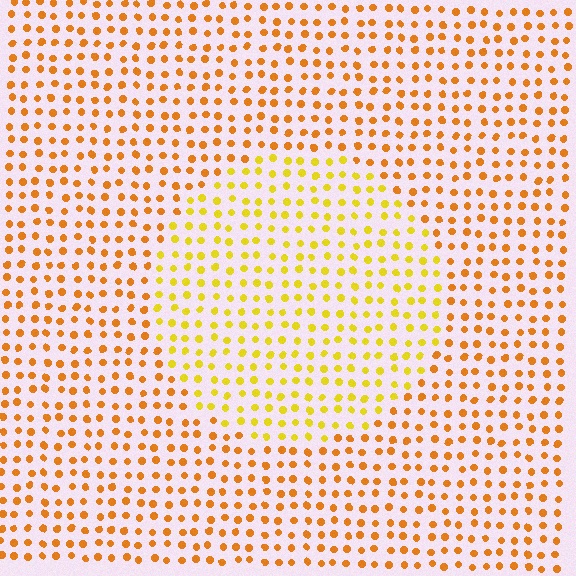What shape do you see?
I see a circle.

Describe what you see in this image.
The image is filled with small orange elements in a uniform arrangement. A circle-shaped region is visible where the elements are tinted to a slightly different hue, forming a subtle color boundary.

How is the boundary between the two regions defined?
The boundary is defined purely by a slight shift in hue (about 27 degrees). Spacing, size, and orientation are identical on both sides.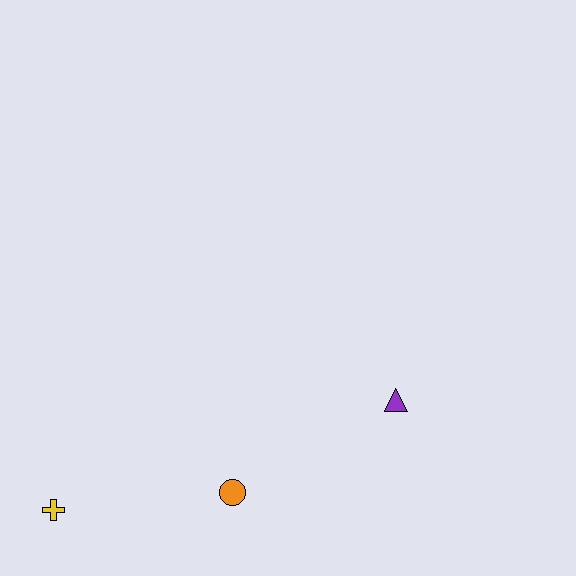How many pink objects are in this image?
There are no pink objects.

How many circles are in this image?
There is 1 circle.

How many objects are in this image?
There are 3 objects.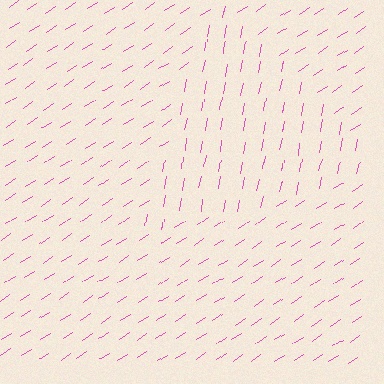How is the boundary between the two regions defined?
The boundary is defined purely by a change in line orientation (approximately 45 degrees difference). All lines are the same color and thickness.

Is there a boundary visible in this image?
Yes, there is a texture boundary formed by a change in line orientation.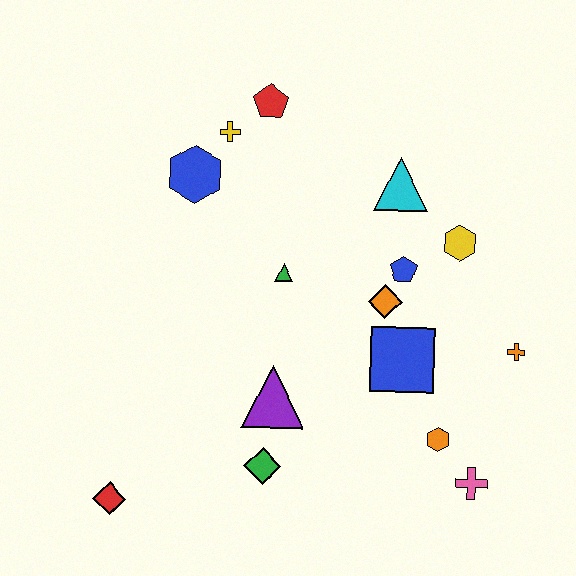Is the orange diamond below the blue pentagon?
Yes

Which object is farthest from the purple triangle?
The red pentagon is farthest from the purple triangle.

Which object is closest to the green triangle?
The orange diamond is closest to the green triangle.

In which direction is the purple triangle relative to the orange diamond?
The purple triangle is to the left of the orange diamond.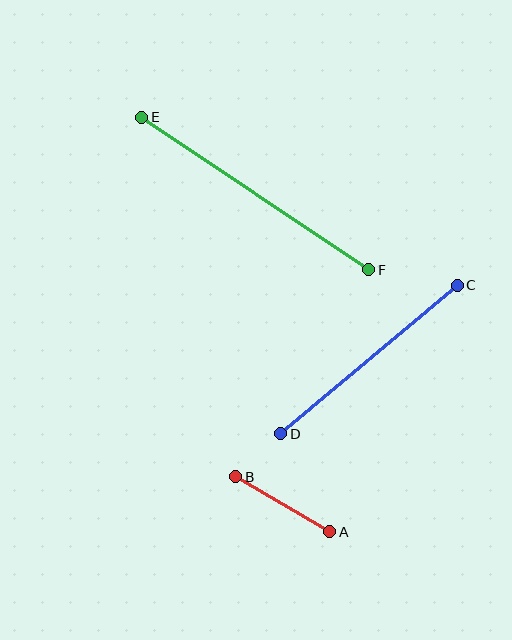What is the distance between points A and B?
The distance is approximately 109 pixels.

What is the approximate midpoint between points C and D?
The midpoint is at approximately (369, 360) pixels.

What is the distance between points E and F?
The distance is approximately 273 pixels.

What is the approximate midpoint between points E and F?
The midpoint is at approximately (255, 193) pixels.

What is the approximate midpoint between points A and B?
The midpoint is at approximately (283, 504) pixels.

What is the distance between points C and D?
The distance is approximately 231 pixels.